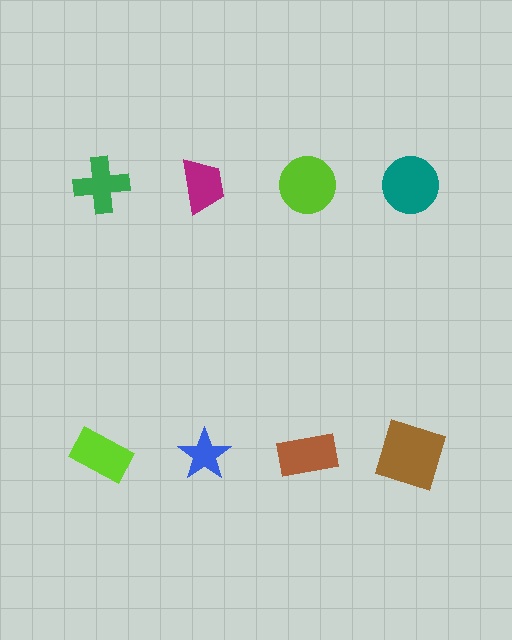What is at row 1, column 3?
A lime circle.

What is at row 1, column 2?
A magenta trapezoid.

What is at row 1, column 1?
A green cross.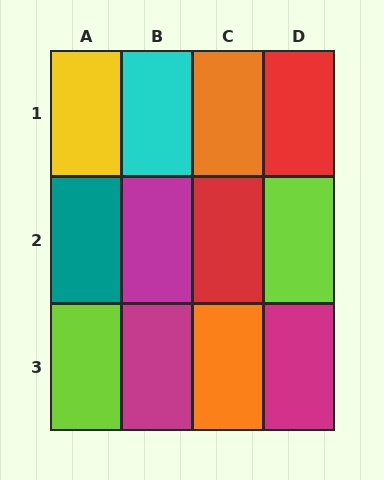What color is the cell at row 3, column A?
Lime.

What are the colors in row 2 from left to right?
Teal, magenta, red, lime.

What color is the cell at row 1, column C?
Orange.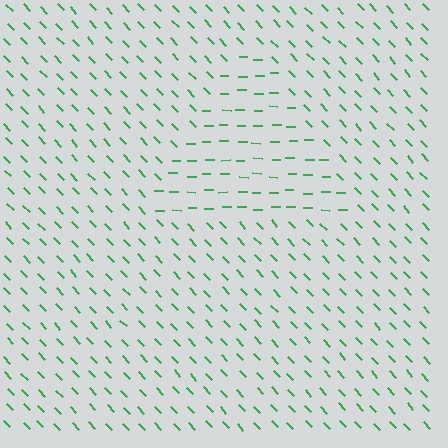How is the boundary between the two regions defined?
The boundary is defined purely by a change in line orientation (approximately 45 degrees difference). All lines are the same color and thickness.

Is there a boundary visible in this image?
Yes, there is a texture boundary formed by a change in line orientation.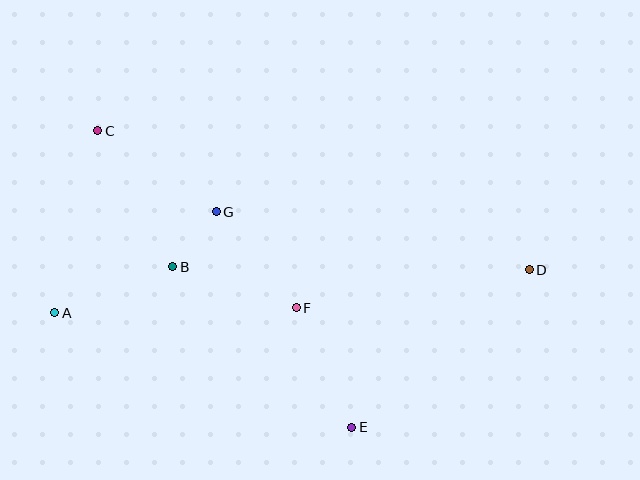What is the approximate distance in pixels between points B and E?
The distance between B and E is approximately 240 pixels.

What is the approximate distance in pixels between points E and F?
The distance between E and F is approximately 131 pixels.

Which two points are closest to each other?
Points B and G are closest to each other.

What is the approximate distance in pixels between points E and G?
The distance between E and G is approximately 255 pixels.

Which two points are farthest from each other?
Points A and D are farthest from each other.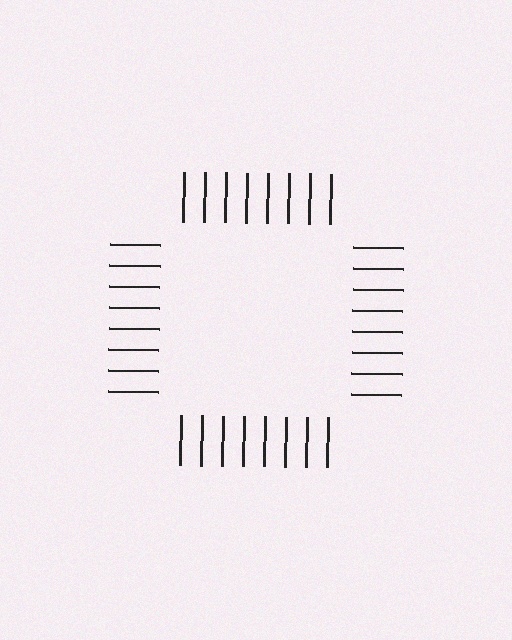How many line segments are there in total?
32 — 8 along each of the 4 edges.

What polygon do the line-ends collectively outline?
An illusory square — the line segments terminate on its edges but no continuous stroke is drawn.